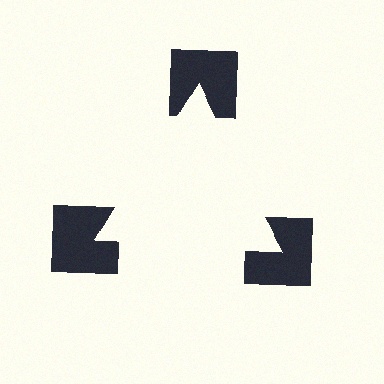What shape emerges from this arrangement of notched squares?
An illusory triangle — its edges are inferred from the aligned wedge cuts in the notched squares, not physically drawn.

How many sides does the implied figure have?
3 sides.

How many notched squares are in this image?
There are 3 — one at each vertex of the illusory triangle.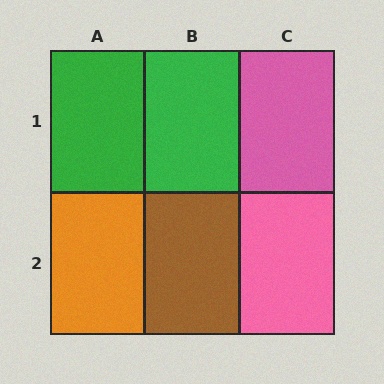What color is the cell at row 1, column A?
Green.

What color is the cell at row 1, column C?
Pink.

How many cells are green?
2 cells are green.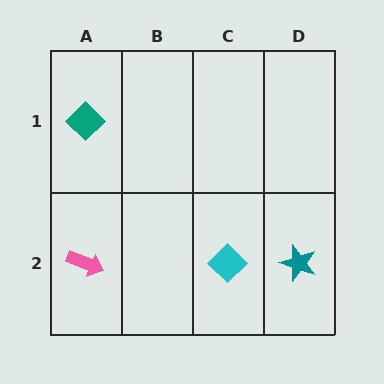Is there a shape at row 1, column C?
No, that cell is empty.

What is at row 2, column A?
A pink arrow.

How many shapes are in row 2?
3 shapes.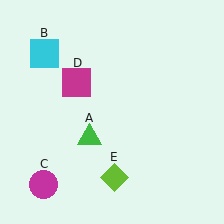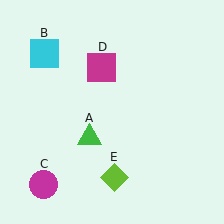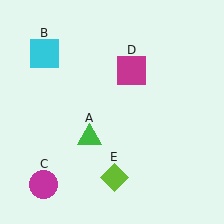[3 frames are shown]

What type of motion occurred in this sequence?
The magenta square (object D) rotated clockwise around the center of the scene.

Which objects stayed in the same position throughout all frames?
Green triangle (object A) and cyan square (object B) and magenta circle (object C) and lime diamond (object E) remained stationary.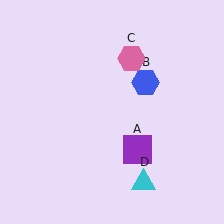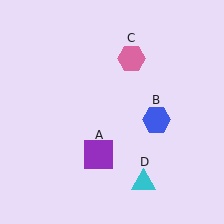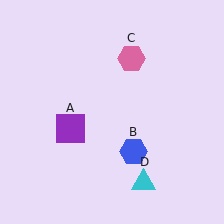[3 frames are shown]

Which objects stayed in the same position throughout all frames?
Pink hexagon (object C) and cyan triangle (object D) remained stationary.